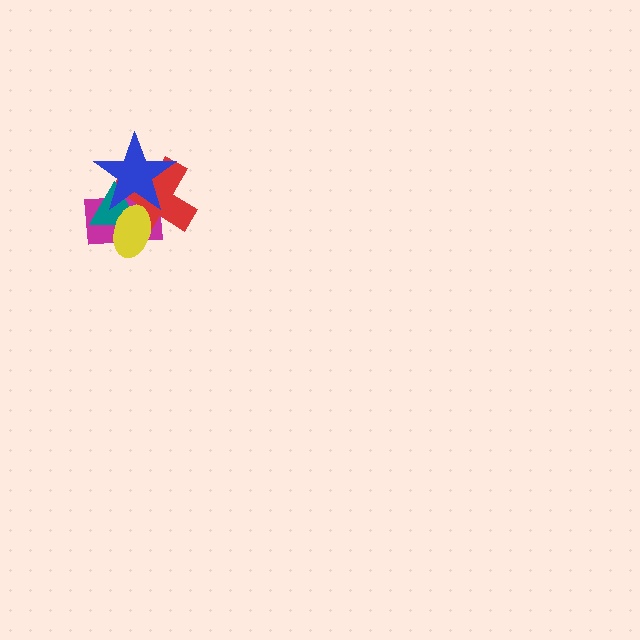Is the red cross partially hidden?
Yes, it is partially covered by another shape.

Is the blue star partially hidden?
No, no other shape covers it.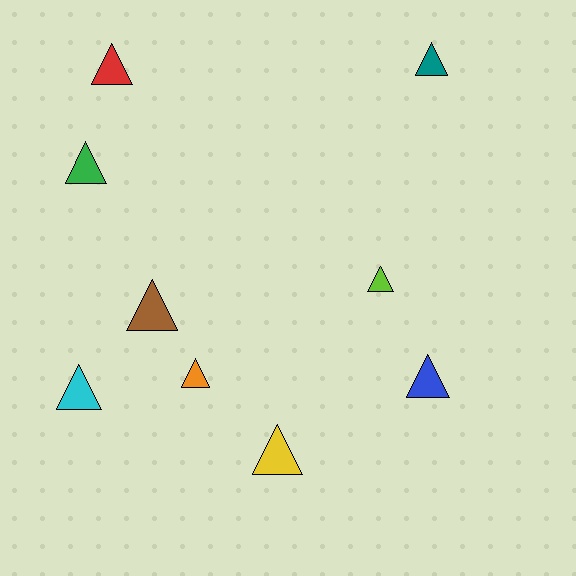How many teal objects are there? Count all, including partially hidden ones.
There is 1 teal object.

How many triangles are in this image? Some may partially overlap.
There are 9 triangles.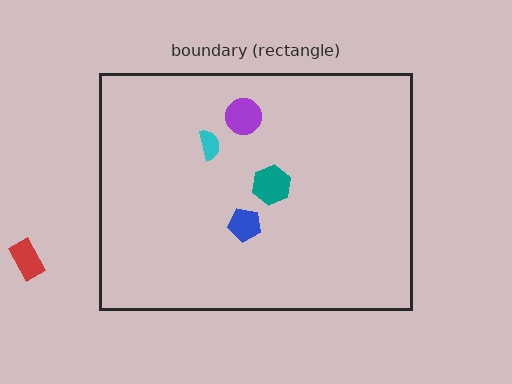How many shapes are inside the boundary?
4 inside, 1 outside.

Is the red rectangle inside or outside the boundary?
Outside.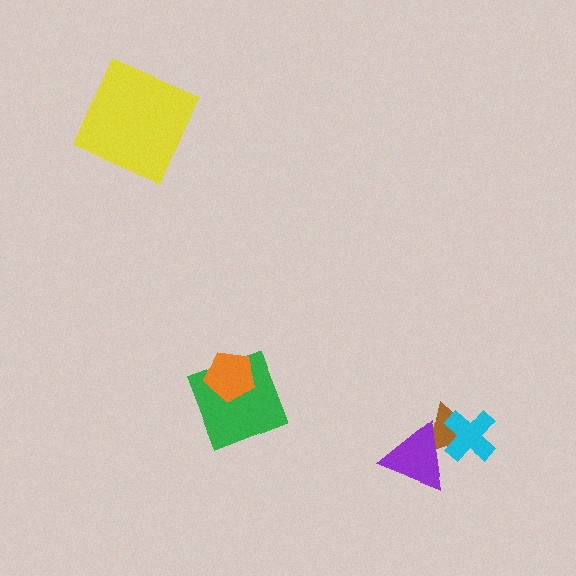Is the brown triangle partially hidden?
Yes, it is partially covered by another shape.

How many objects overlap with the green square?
1 object overlaps with the green square.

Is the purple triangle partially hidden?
No, no other shape covers it.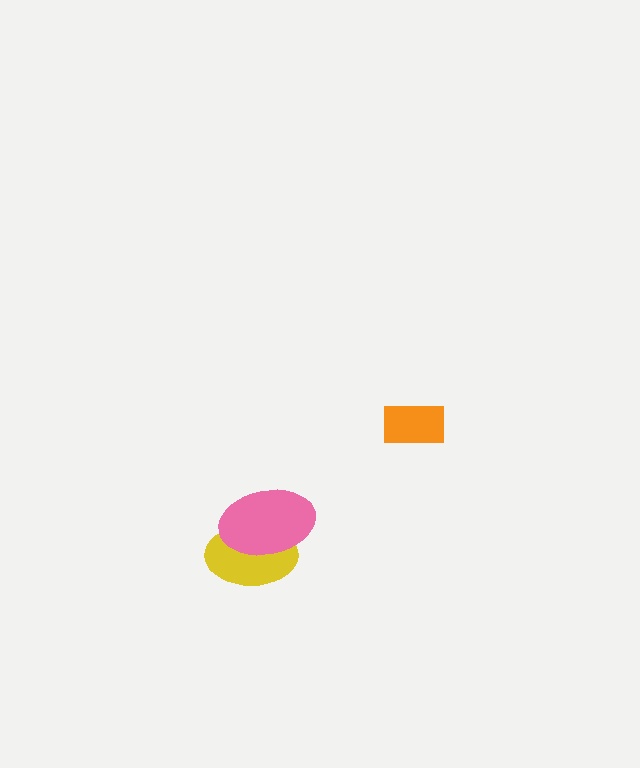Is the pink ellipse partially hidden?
No, no other shape covers it.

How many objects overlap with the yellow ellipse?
1 object overlaps with the yellow ellipse.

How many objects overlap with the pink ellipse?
1 object overlaps with the pink ellipse.